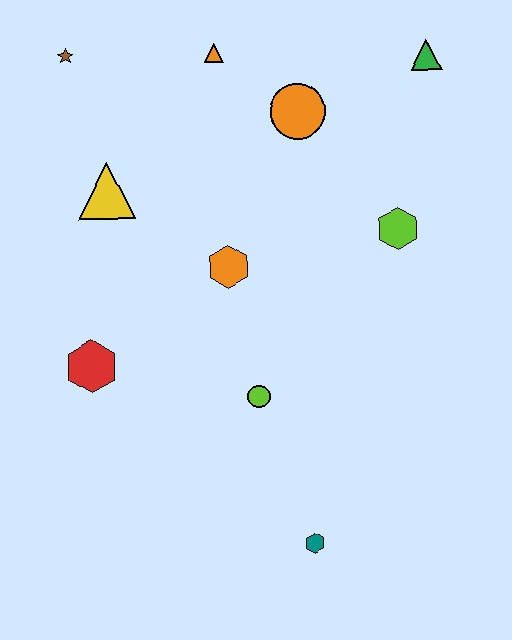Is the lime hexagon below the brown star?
Yes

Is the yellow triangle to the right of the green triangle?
No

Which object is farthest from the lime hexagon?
The brown star is farthest from the lime hexagon.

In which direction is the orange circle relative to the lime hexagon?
The orange circle is above the lime hexagon.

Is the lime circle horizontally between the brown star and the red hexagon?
No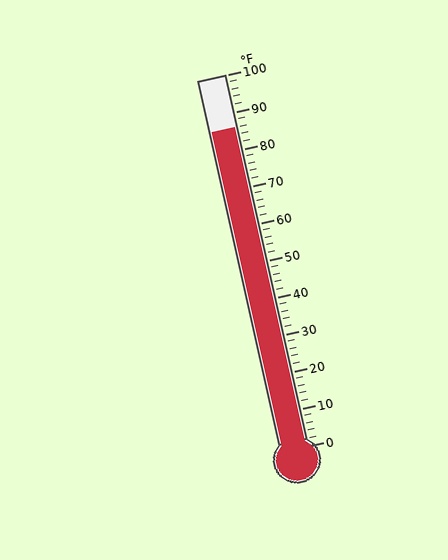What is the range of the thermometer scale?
The thermometer scale ranges from 0°F to 100°F.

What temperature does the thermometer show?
The thermometer shows approximately 86°F.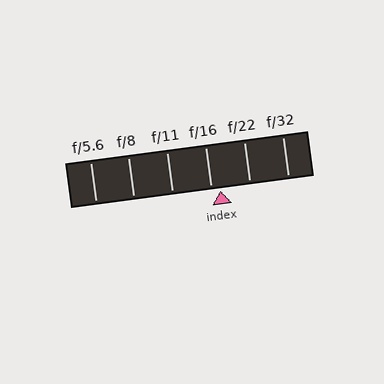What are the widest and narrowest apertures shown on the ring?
The widest aperture shown is f/5.6 and the narrowest is f/32.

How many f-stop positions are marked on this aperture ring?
There are 6 f-stop positions marked.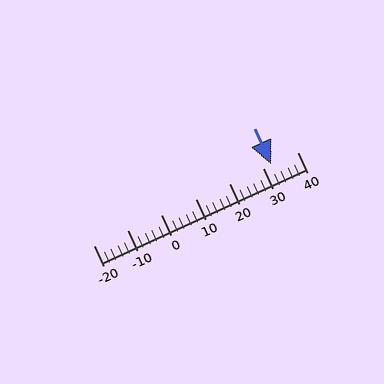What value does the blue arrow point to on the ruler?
The blue arrow points to approximately 32.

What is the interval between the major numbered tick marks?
The major tick marks are spaced 10 units apart.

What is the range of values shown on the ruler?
The ruler shows values from -20 to 40.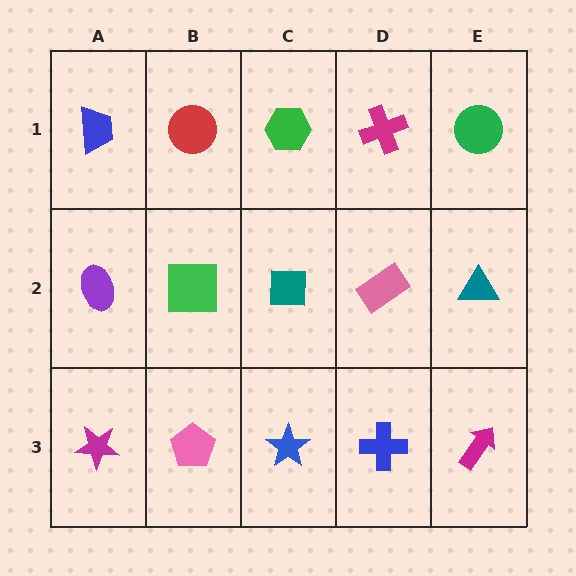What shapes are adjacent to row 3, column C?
A teal square (row 2, column C), a pink pentagon (row 3, column B), a blue cross (row 3, column D).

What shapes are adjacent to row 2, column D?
A magenta cross (row 1, column D), a blue cross (row 3, column D), a teal square (row 2, column C), a teal triangle (row 2, column E).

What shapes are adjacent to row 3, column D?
A pink rectangle (row 2, column D), a blue star (row 3, column C), a magenta arrow (row 3, column E).